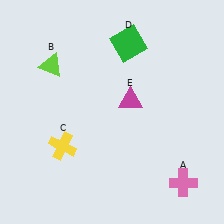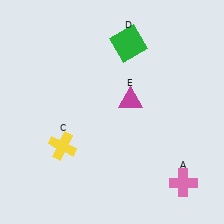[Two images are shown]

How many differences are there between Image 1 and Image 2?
There is 1 difference between the two images.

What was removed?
The lime triangle (B) was removed in Image 2.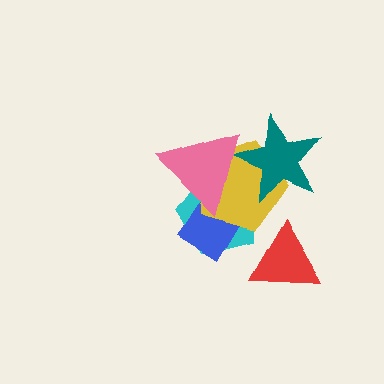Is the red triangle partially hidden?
No, no other shape covers it.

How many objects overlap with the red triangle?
0 objects overlap with the red triangle.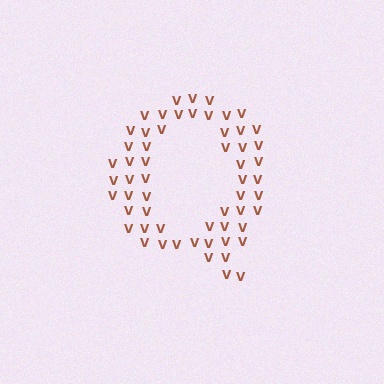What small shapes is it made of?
It is made of small letter V's.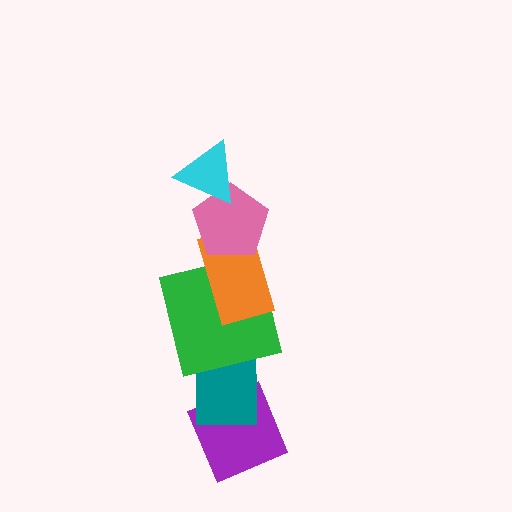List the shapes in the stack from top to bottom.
From top to bottom: the cyan triangle, the pink pentagon, the orange rectangle, the green square, the teal rectangle, the purple diamond.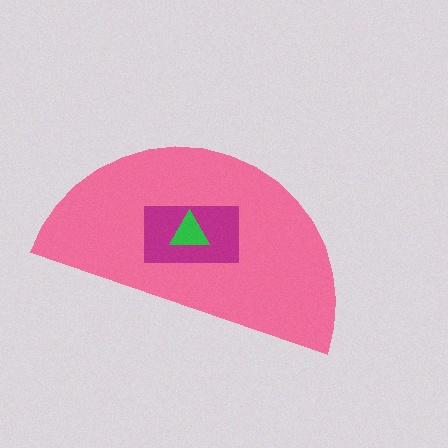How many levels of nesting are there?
3.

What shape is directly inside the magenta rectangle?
The green triangle.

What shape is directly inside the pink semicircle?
The magenta rectangle.